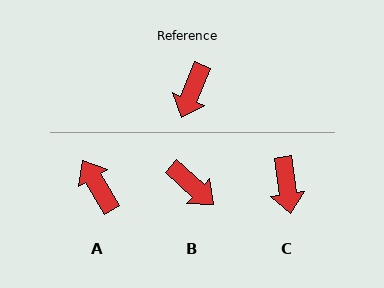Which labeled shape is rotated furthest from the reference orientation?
A, about 127 degrees away.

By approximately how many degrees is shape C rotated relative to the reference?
Approximately 30 degrees counter-clockwise.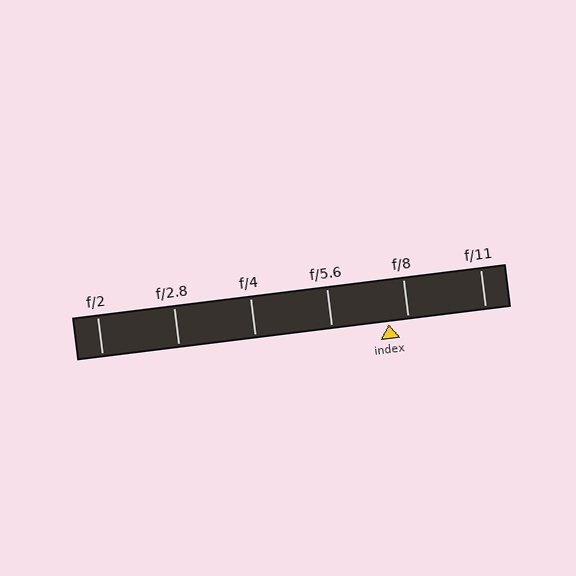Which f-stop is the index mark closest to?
The index mark is closest to f/8.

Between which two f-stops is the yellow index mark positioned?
The index mark is between f/5.6 and f/8.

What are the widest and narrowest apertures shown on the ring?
The widest aperture shown is f/2 and the narrowest is f/11.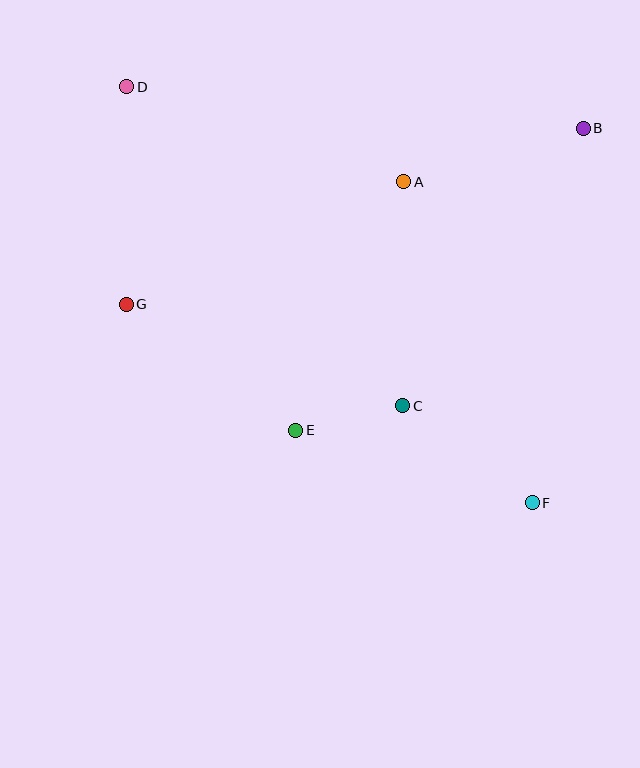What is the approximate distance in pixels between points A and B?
The distance between A and B is approximately 187 pixels.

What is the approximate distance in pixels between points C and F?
The distance between C and F is approximately 162 pixels.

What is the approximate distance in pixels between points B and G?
The distance between B and G is approximately 490 pixels.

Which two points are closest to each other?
Points C and E are closest to each other.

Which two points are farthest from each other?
Points D and F are farthest from each other.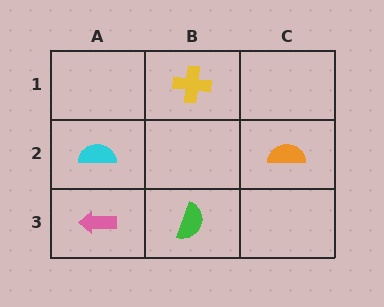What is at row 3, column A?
A pink arrow.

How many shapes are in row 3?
2 shapes.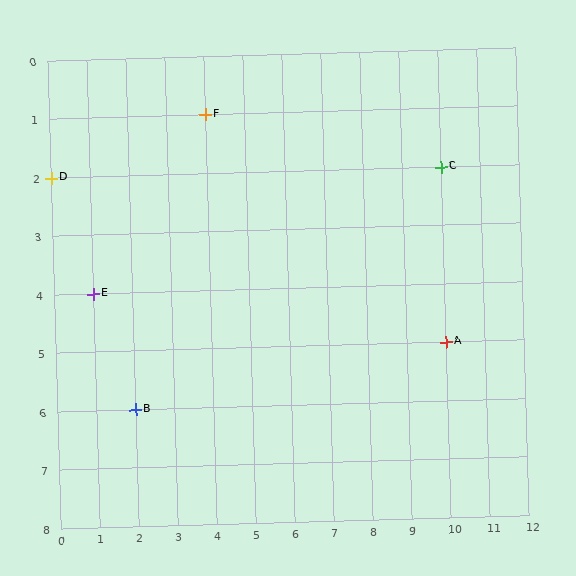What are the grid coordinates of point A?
Point A is at grid coordinates (10, 5).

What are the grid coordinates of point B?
Point B is at grid coordinates (2, 6).